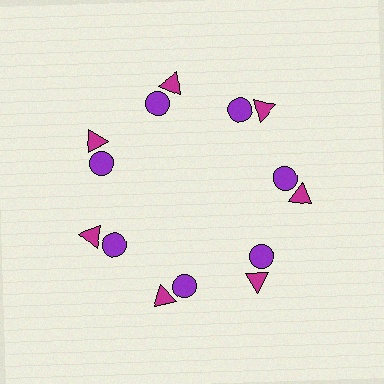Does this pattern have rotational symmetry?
Yes, this pattern has 7-fold rotational symmetry. It looks the same after rotating 51 degrees around the center.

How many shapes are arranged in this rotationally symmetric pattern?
There are 14 shapes, arranged in 7 groups of 2.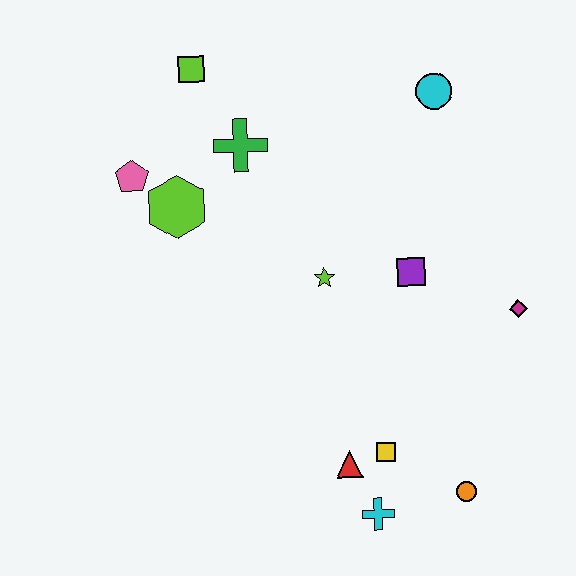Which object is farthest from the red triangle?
The lime square is farthest from the red triangle.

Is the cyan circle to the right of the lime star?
Yes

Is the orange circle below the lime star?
Yes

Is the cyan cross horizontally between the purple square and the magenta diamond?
No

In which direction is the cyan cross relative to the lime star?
The cyan cross is below the lime star.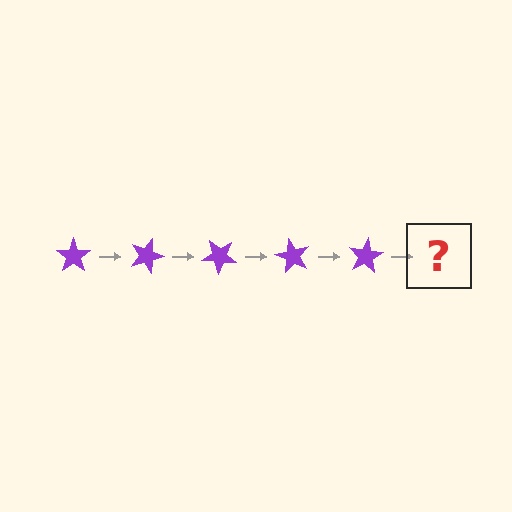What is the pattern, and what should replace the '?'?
The pattern is that the star rotates 20 degrees each step. The '?' should be a purple star rotated 100 degrees.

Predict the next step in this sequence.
The next step is a purple star rotated 100 degrees.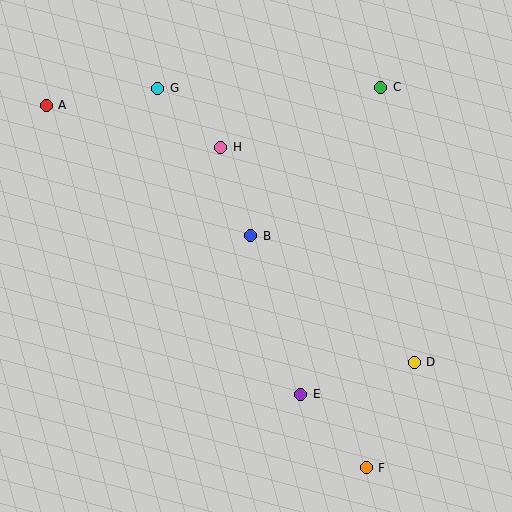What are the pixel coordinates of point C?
Point C is at (381, 87).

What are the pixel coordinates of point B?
Point B is at (251, 236).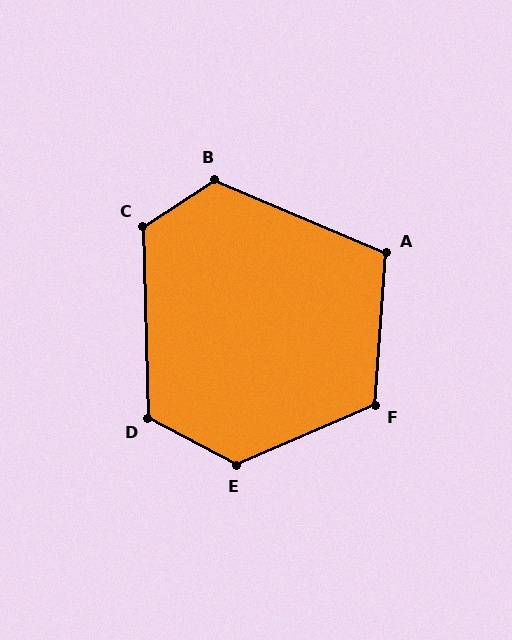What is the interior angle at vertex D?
Approximately 119 degrees (obtuse).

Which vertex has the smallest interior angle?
A, at approximately 109 degrees.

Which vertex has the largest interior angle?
E, at approximately 129 degrees.